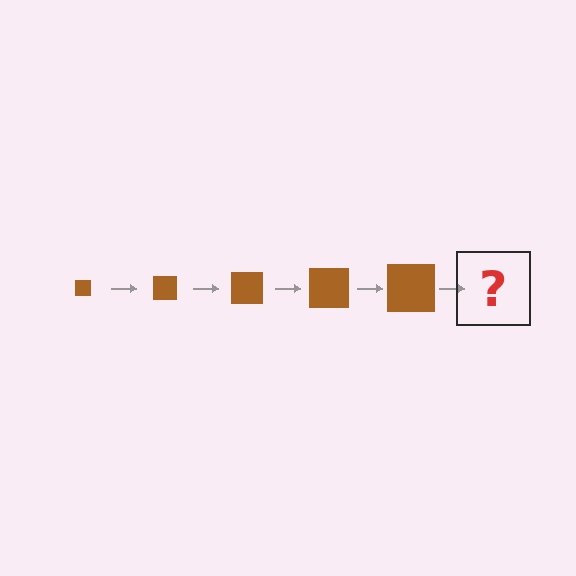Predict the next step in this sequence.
The next step is a brown square, larger than the previous one.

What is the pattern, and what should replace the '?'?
The pattern is that the square gets progressively larger each step. The '?' should be a brown square, larger than the previous one.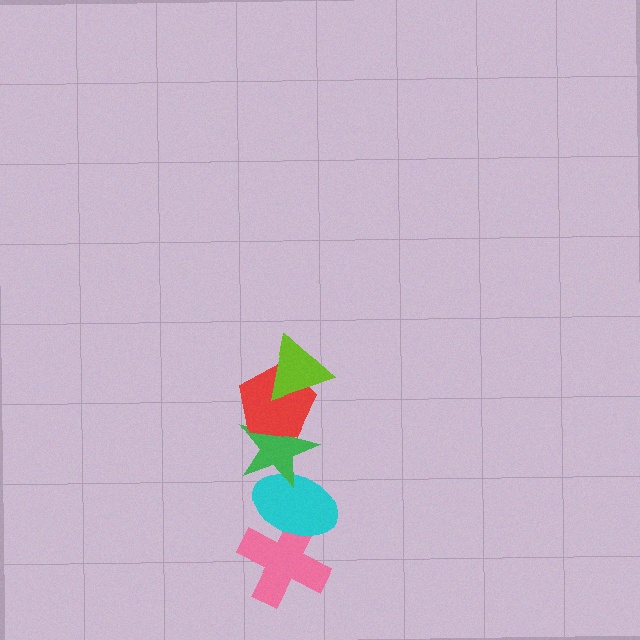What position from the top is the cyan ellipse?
The cyan ellipse is 4th from the top.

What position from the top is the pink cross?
The pink cross is 5th from the top.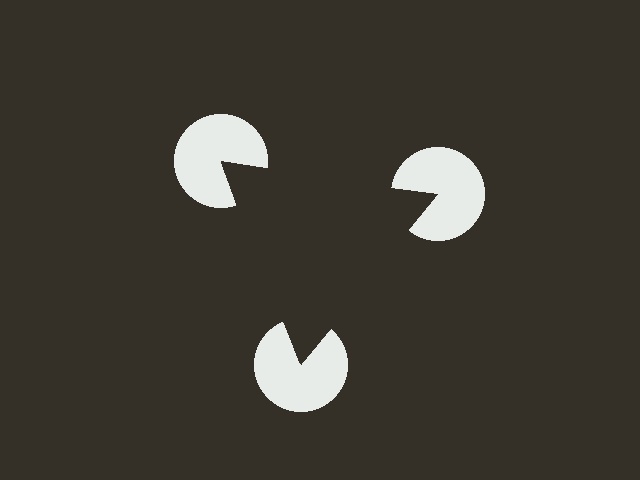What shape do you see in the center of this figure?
An illusory triangle — its edges are inferred from the aligned wedge cuts in the pac-man discs, not physically drawn.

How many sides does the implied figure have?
3 sides.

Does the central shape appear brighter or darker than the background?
It typically appears slightly darker than the background, even though no actual brightness change is drawn.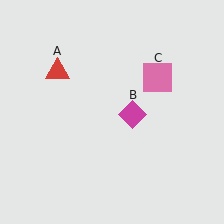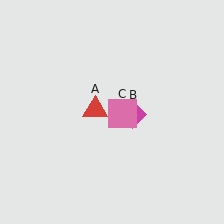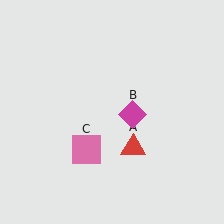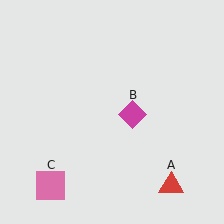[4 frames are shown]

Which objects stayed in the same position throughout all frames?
Magenta diamond (object B) remained stationary.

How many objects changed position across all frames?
2 objects changed position: red triangle (object A), pink square (object C).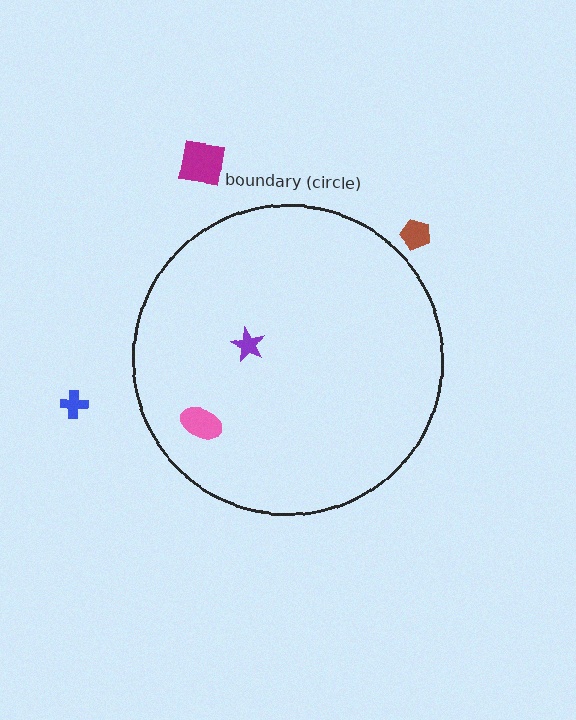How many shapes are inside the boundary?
2 inside, 3 outside.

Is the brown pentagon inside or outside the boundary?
Outside.